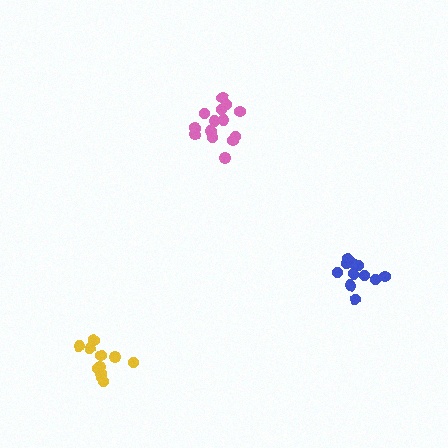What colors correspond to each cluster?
The clusters are colored: blue, pink, yellow.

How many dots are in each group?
Group 1: 11 dots, Group 2: 15 dots, Group 3: 11 dots (37 total).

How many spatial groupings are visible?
There are 3 spatial groupings.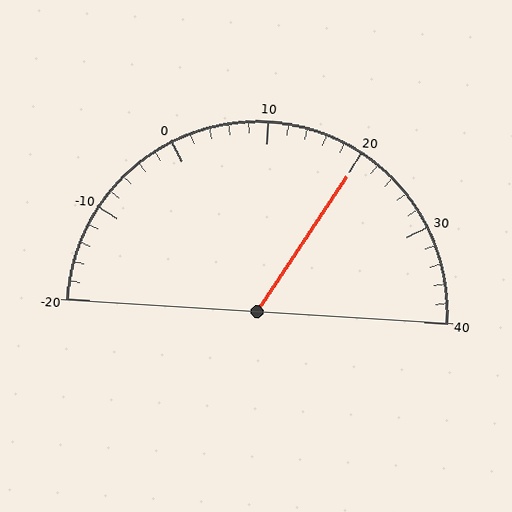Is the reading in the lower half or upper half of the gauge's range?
The reading is in the upper half of the range (-20 to 40).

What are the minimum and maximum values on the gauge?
The gauge ranges from -20 to 40.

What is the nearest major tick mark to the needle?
The nearest major tick mark is 20.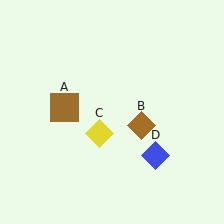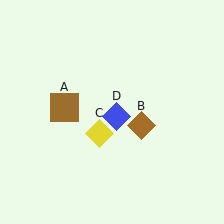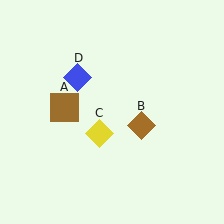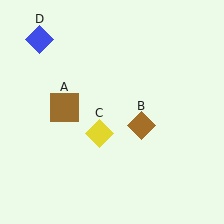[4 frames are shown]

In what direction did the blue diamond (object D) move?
The blue diamond (object D) moved up and to the left.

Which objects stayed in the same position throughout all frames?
Brown square (object A) and brown diamond (object B) and yellow diamond (object C) remained stationary.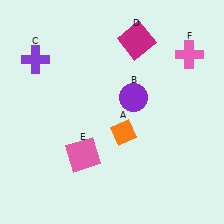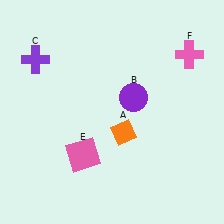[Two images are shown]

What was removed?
The magenta square (D) was removed in Image 2.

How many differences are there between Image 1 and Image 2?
There is 1 difference between the two images.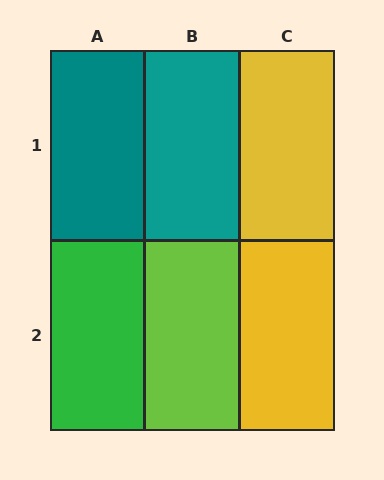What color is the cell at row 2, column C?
Yellow.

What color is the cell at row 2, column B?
Lime.